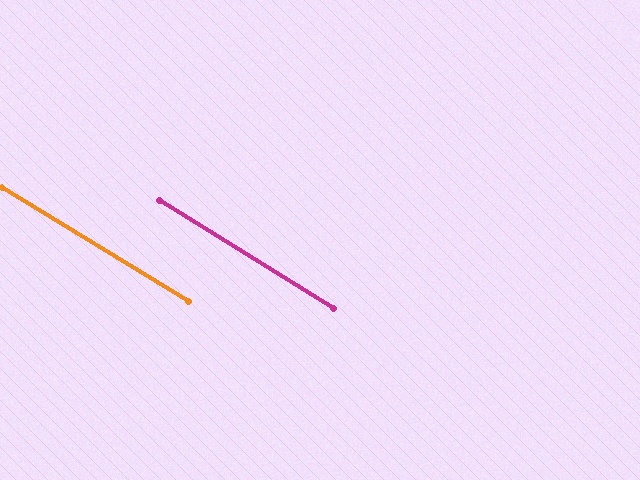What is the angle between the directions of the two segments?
Approximately 1 degree.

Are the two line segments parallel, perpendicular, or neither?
Parallel — their directions differ by only 0.6°.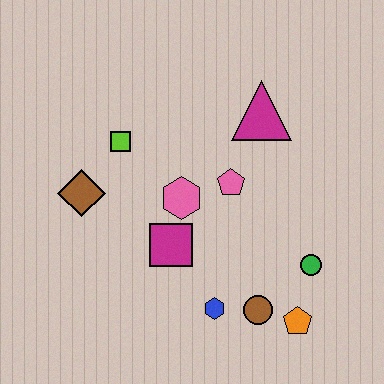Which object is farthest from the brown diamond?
The orange pentagon is farthest from the brown diamond.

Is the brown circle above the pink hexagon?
No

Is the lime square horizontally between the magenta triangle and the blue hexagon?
No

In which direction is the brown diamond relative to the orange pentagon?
The brown diamond is to the left of the orange pentagon.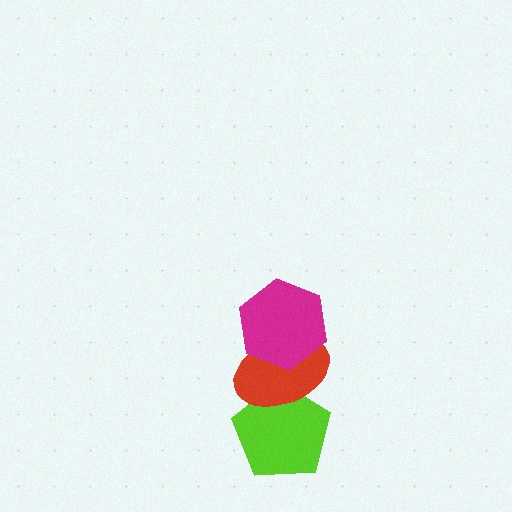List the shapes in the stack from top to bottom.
From top to bottom: the magenta hexagon, the red ellipse, the lime pentagon.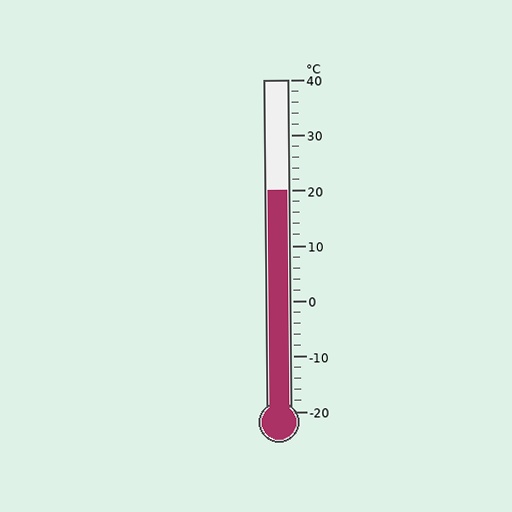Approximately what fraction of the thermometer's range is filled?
The thermometer is filled to approximately 65% of its range.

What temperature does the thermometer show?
The thermometer shows approximately 20°C.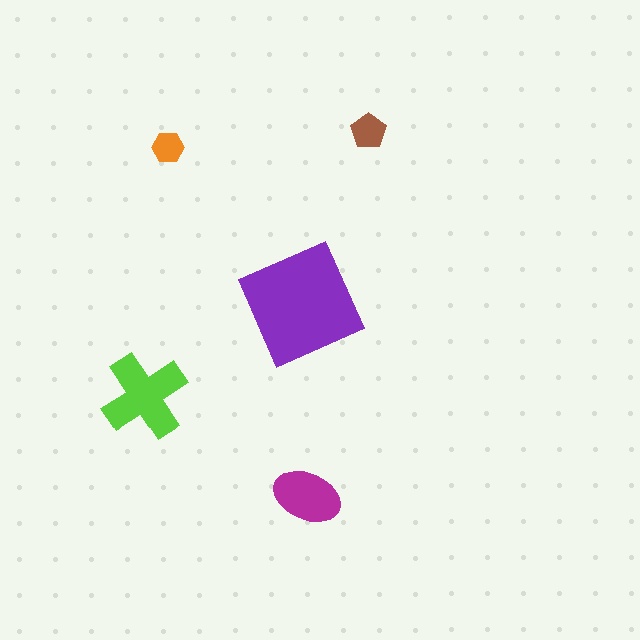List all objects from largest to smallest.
The purple square, the lime cross, the magenta ellipse, the brown pentagon, the orange hexagon.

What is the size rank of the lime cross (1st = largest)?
2nd.